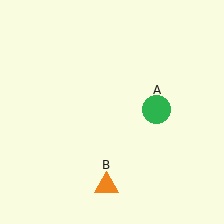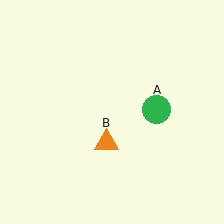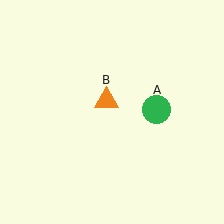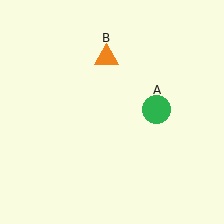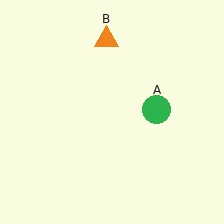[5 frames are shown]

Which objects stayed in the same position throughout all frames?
Green circle (object A) remained stationary.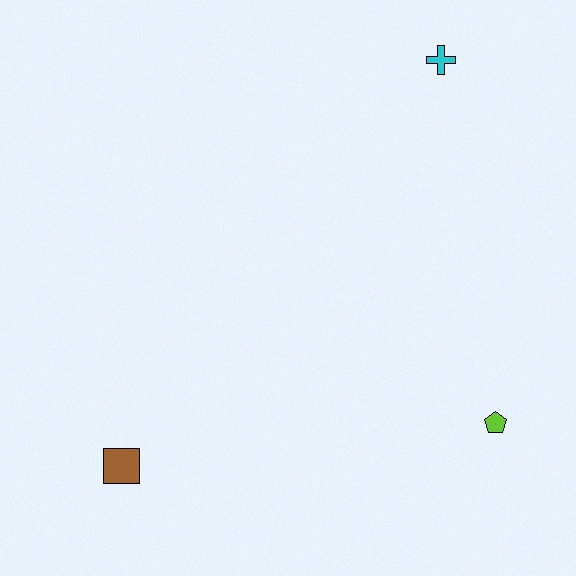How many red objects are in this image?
There are no red objects.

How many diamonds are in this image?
There are no diamonds.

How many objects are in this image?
There are 3 objects.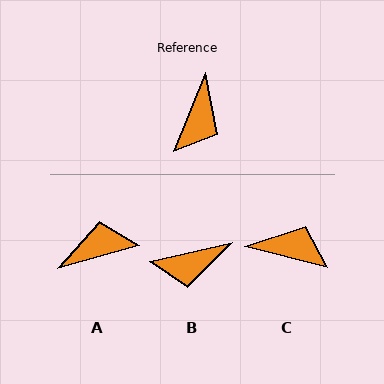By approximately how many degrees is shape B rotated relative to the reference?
Approximately 56 degrees clockwise.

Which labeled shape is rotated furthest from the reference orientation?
A, about 127 degrees away.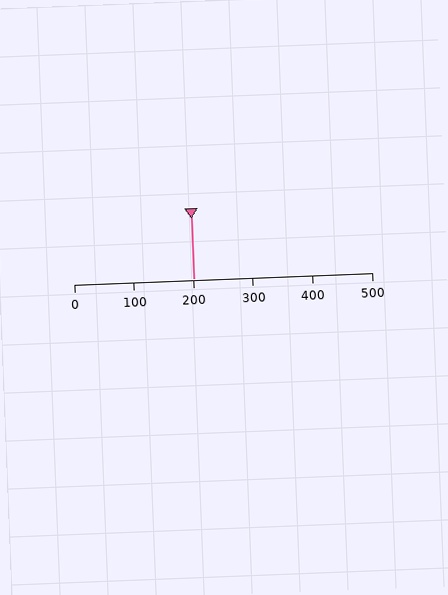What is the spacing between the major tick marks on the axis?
The major ticks are spaced 100 apart.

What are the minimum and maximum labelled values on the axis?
The axis runs from 0 to 500.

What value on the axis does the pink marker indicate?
The marker indicates approximately 200.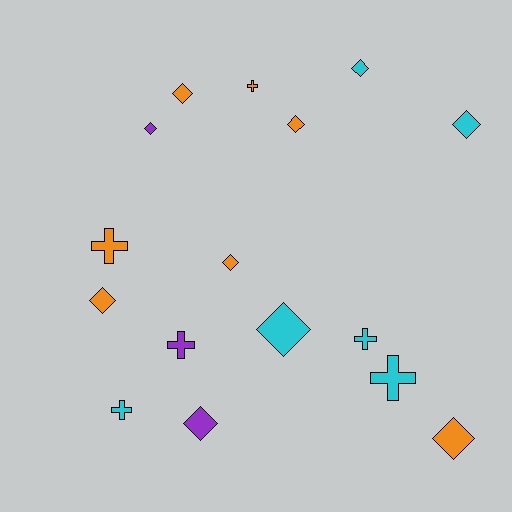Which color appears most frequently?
Orange, with 7 objects.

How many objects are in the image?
There are 16 objects.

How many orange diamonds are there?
There are 5 orange diamonds.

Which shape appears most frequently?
Diamond, with 10 objects.